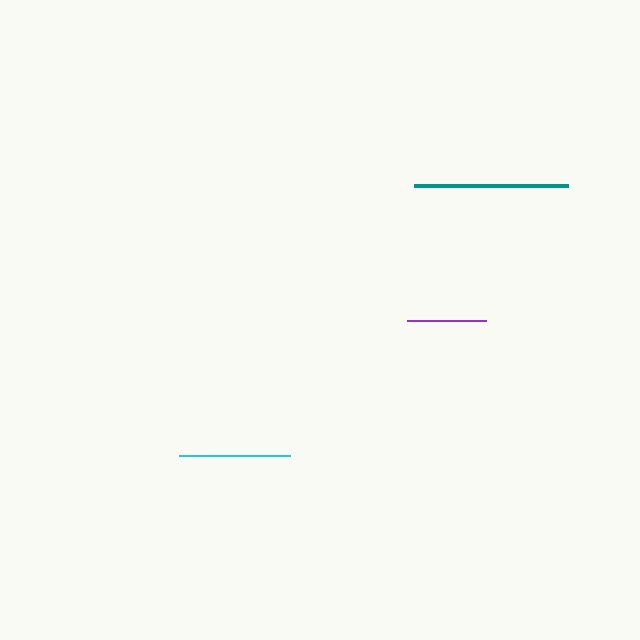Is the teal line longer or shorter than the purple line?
The teal line is longer than the purple line.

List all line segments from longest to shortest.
From longest to shortest: teal, cyan, purple.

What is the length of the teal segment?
The teal segment is approximately 154 pixels long.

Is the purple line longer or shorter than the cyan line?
The cyan line is longer than the purple line.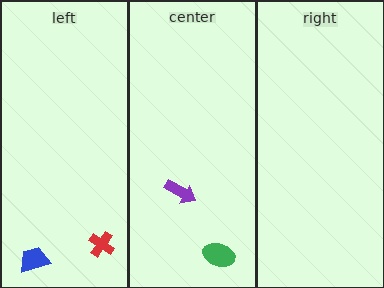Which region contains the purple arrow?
The center region.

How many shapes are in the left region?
2.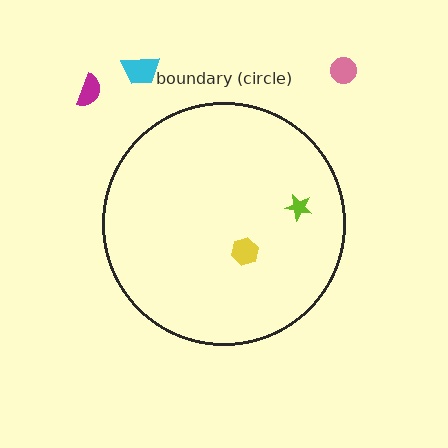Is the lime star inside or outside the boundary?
Inside.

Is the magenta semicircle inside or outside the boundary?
Outside.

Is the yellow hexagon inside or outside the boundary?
Inside.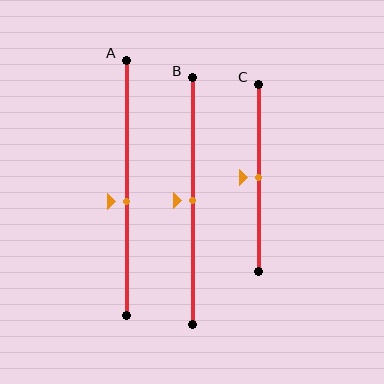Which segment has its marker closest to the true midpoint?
Segment B has its marker closest to the true midpoint.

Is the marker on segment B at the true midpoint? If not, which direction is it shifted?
Yes, the marker on segment B is at the true midpoint.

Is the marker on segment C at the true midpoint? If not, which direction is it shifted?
Yes, the marker on segment C is at the true midpoint.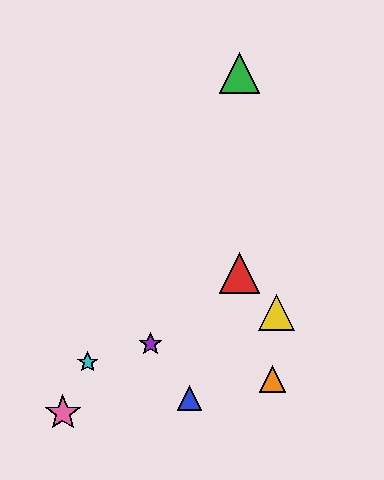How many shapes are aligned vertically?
2 shapes (the red triangle, the green triangle) are aligned vertically.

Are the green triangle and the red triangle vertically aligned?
Yes, both are at x≈239.